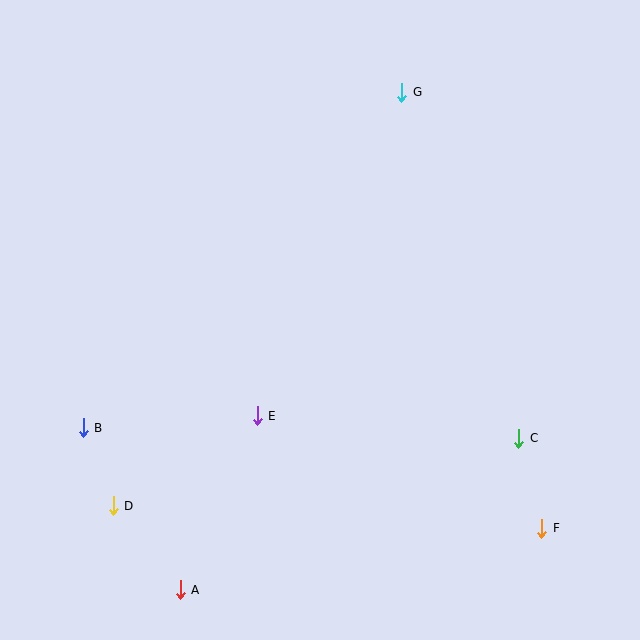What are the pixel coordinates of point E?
Point E is at (257, 416).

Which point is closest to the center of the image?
Point E at (257, 416) is closest to the center.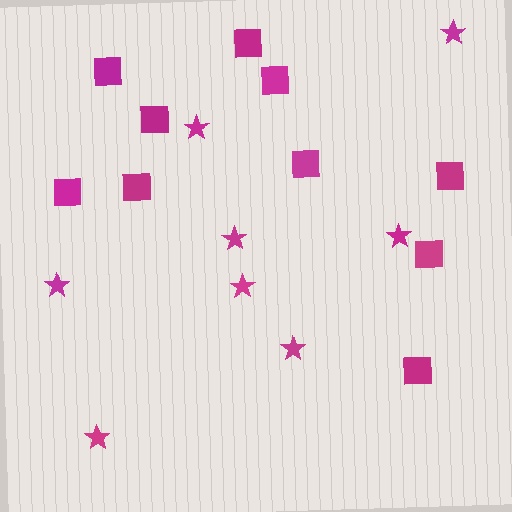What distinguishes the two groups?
There are 2 groups: one group of squares (10) and one group of stars (8).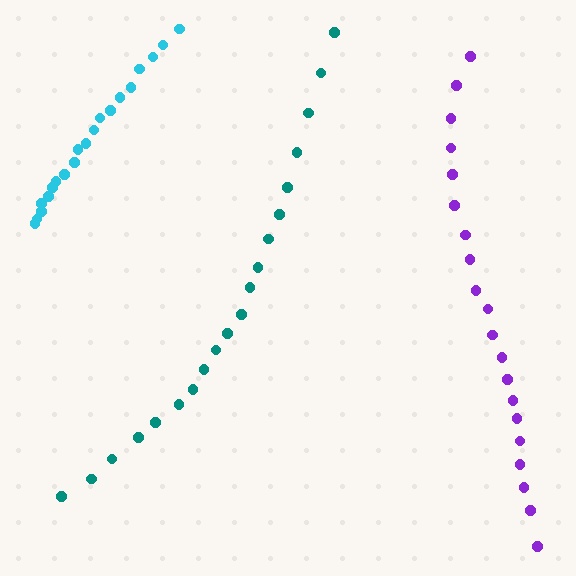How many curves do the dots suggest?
There are 3 distinct paths.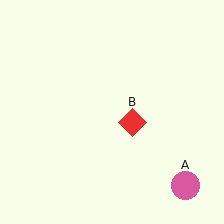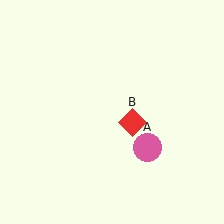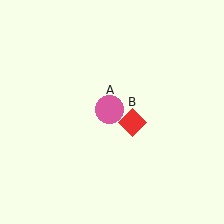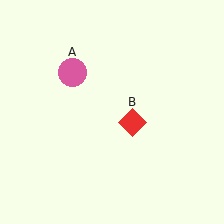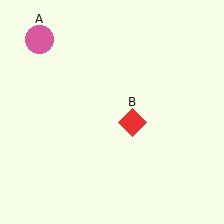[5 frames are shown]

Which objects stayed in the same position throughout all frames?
Red diamond (object B) remained stationary.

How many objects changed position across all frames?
1 object changed position: pink circle (object A).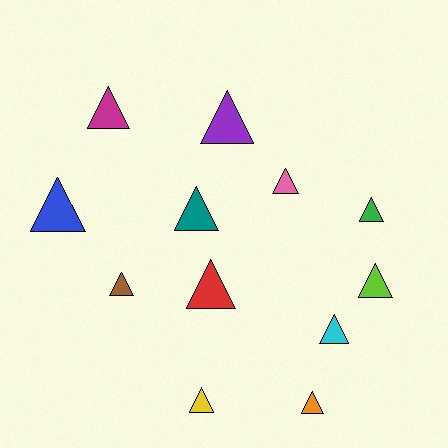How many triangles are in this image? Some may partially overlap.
There are 12 triangles.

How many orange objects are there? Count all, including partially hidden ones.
There is 1 orange object.